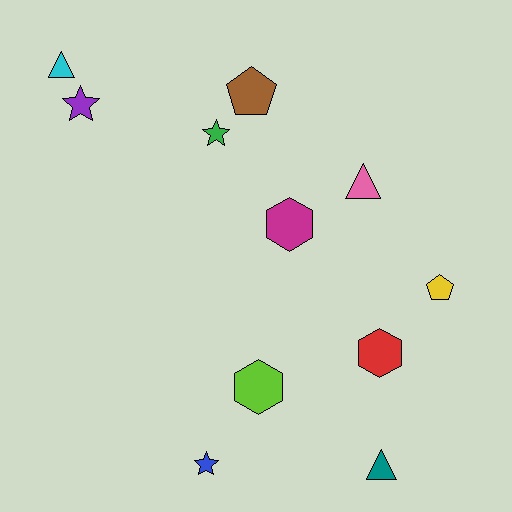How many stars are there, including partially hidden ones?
There are 3 stars.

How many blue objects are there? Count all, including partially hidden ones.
There is 1 blue object.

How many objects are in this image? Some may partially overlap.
There are 11 objects.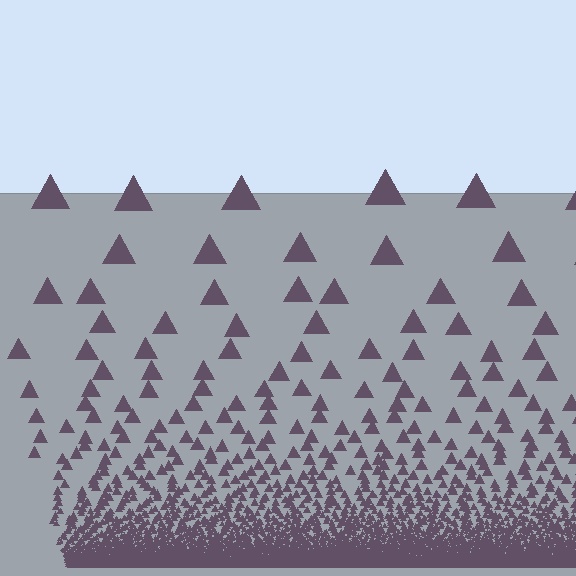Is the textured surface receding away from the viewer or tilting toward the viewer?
The surface appears to tilt toward the viewer. Texture elements get larger and sparser toward the top.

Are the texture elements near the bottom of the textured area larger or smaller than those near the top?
Smaller. The gradient is inverted — elements near the bottom are smaller and denser.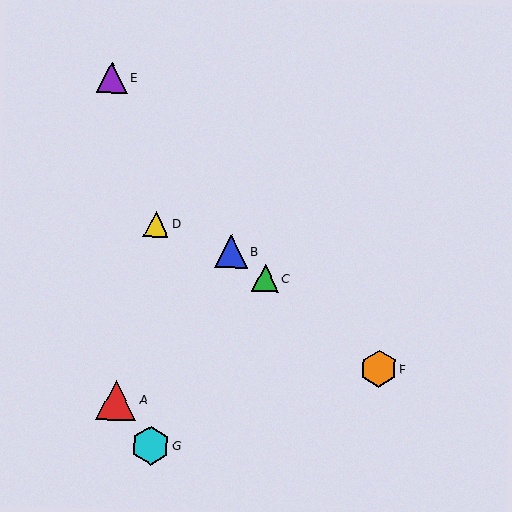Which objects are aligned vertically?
Objects D, G are aligned vertically.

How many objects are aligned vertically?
2 objects (D, G) are aligned vertically.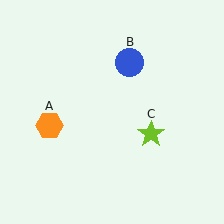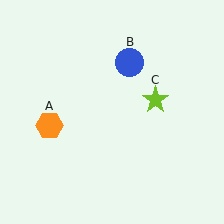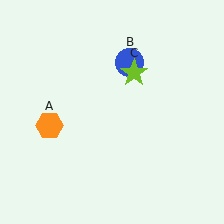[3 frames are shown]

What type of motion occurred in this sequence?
The lime star (object C) rotated counterclockwise around the center of the scene.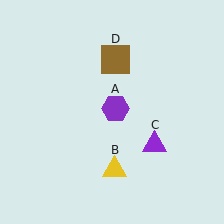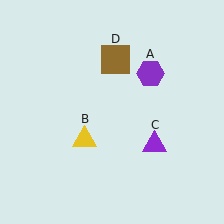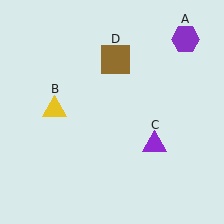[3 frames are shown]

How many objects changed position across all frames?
2 objects changed position: purple hexagon (object A), yellow triangle (object B).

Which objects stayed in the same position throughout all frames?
Purple triangle (object C) and brown square (object D) remained stationary.